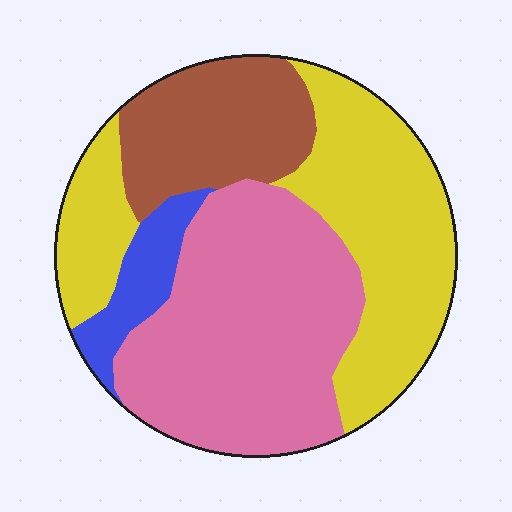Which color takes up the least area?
Blue, at roughly 5%.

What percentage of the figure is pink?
Pink covers about 40% of the figure.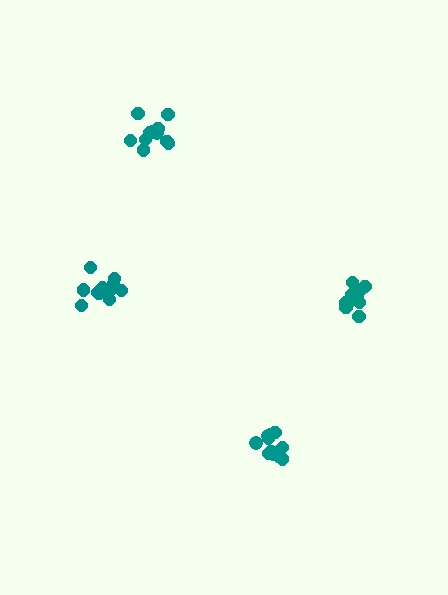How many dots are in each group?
Group 1: 12 dots, Group 2: 12 dots, Group 3: 12 dots, Group 4: 11 dots (47 total).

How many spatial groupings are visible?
There are 4 spatial groupings.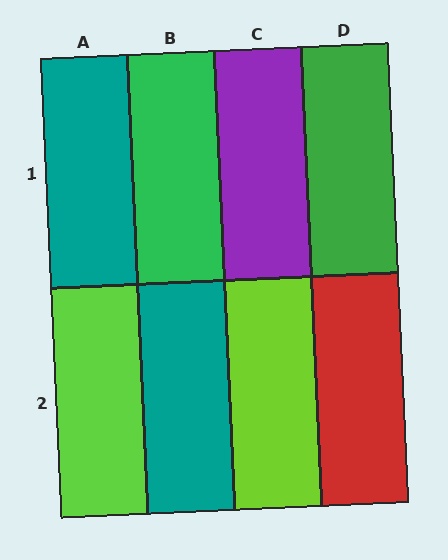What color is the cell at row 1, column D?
Green.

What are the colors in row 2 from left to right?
Lime, teal, lime, red.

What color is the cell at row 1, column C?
Purple.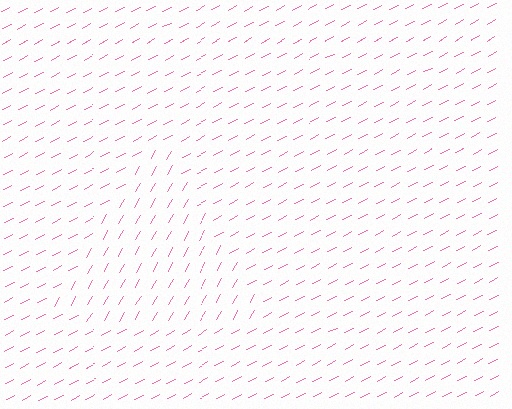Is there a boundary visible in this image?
Yes, there is a texture boundary formed by a change in line orientation.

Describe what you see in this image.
The image is filled with small pink line segments. A triangle region in the image has lines oriented differently from the surrounding lines, creating a visible texture boundary.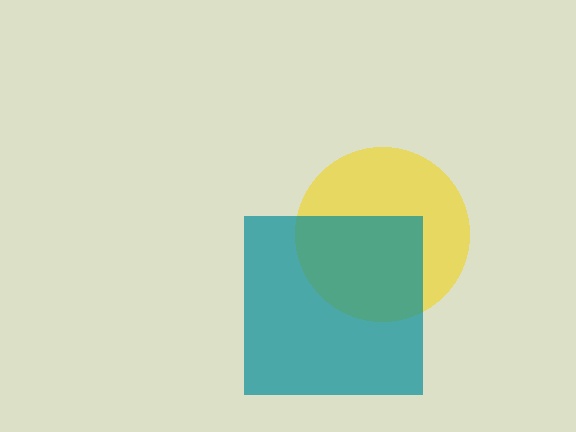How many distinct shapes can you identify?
There are 2 distinct shapes: a yellow circle, a teal square.